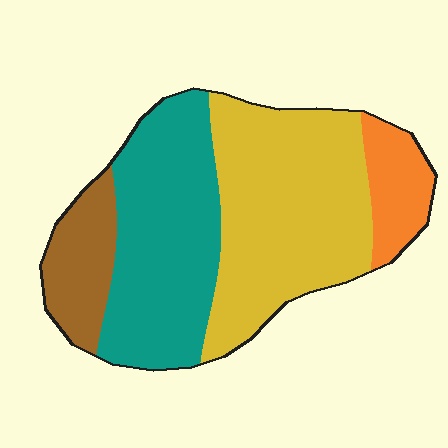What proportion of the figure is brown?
Brown takes up less than a sixth of the figure.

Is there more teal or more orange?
Teal.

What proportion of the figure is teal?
Teal covers around 35% of the figure.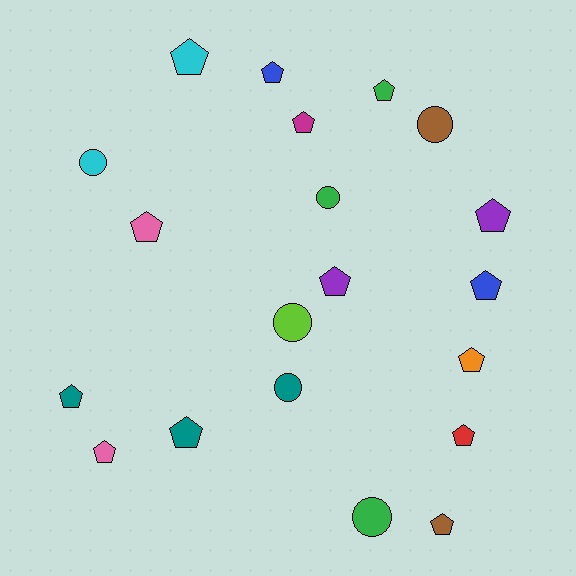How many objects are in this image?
There are 20 objects.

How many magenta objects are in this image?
There is 1 magenta object.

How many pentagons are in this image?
There are 14 pentagons.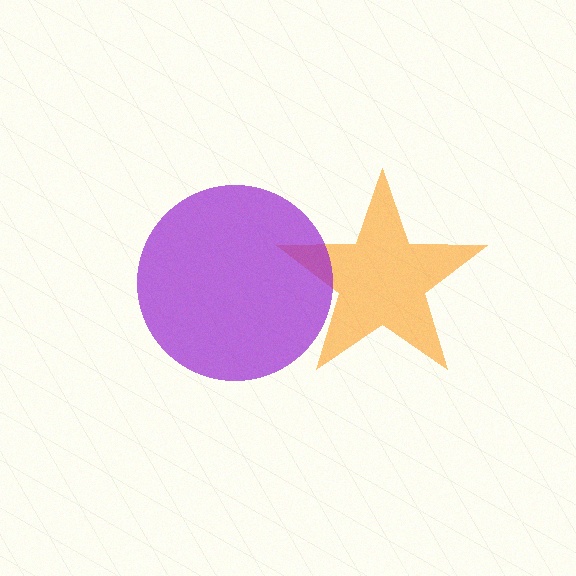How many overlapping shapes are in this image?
There are 2 overlapping shapes in the image.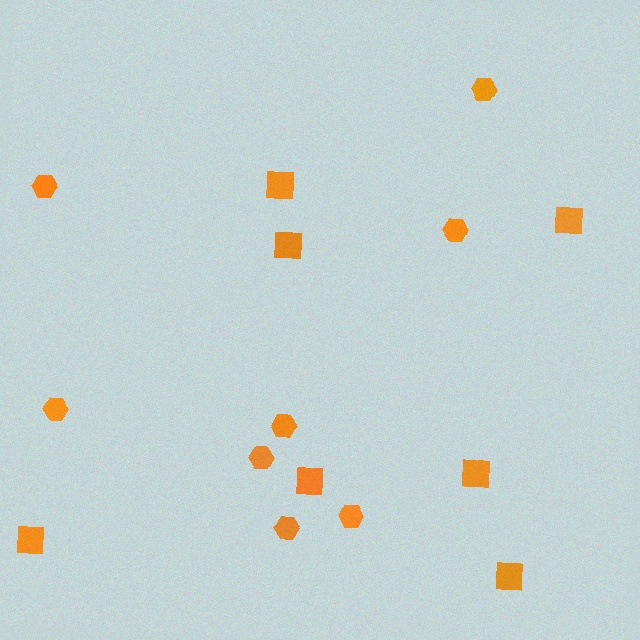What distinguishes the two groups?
There are 2 groups: one group of squares (7) and one group of hexagons (8).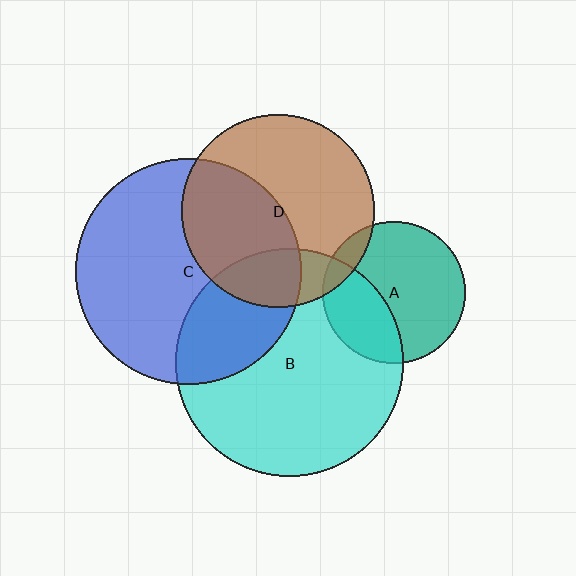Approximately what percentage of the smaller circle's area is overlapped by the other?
Approximately 45%.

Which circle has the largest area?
Circle B (cyan).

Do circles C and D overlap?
Yes.